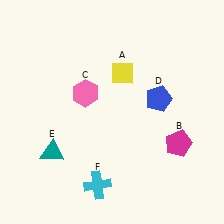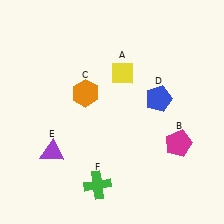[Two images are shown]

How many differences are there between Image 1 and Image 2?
There are 3 differences between the two images.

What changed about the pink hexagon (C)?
In Image 1, C is pink. In Image 2, it changed to orange.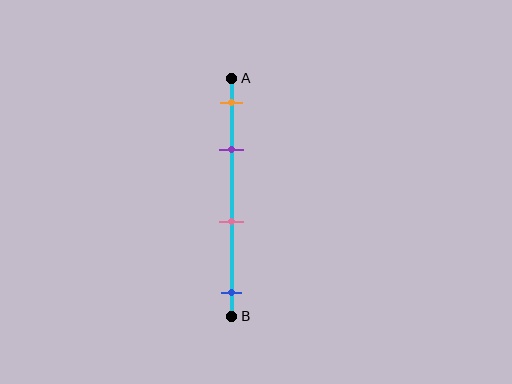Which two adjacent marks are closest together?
The orange and purple marks are the closest adjacent pair.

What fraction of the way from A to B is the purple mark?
The purple mark is approximately 30% (0.3) of the way from A to B.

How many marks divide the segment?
There are 4 marks dividing the segment.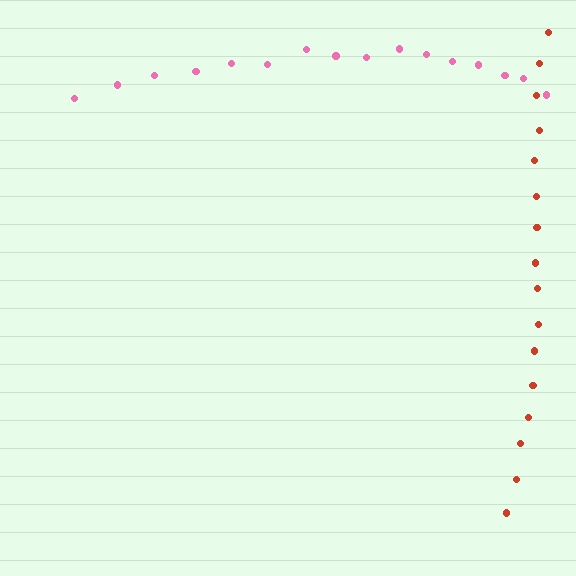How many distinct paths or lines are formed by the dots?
There are 2 distinct paths.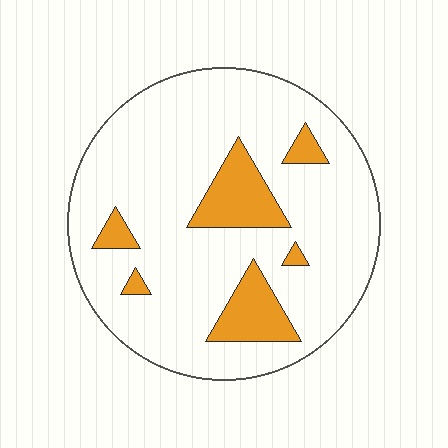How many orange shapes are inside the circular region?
6.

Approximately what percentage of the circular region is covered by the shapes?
Approximately 15%.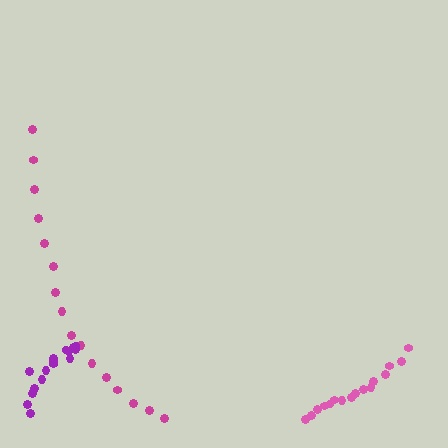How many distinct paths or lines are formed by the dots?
There are 3 distinct paths.